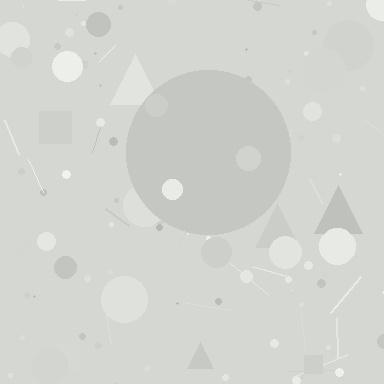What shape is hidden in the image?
A circle is hidden in the image.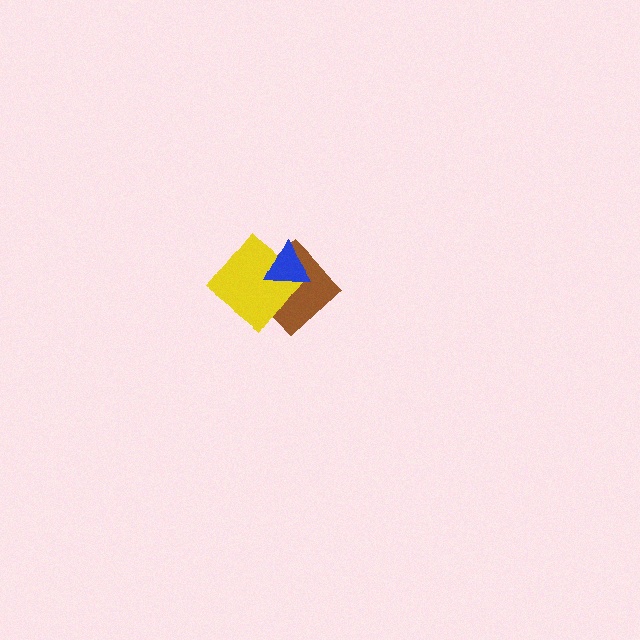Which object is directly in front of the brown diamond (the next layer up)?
The yellow diamond is directly in front of the brown diamond.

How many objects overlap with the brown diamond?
2 objects overlap with the brown diamond.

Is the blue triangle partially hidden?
No, no other shape covers it.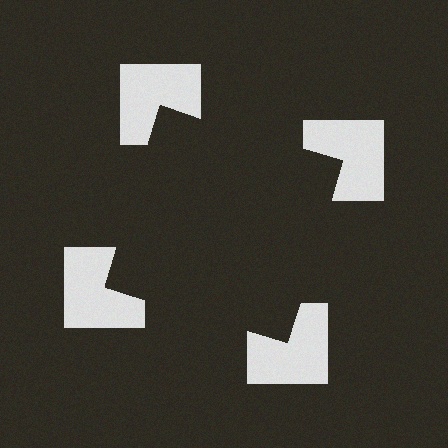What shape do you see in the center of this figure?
An illusory square — its edges are inferred from the aligned wedge cuts in the notched squares, not physically drawn.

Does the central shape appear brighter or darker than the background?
It typically appears slightly darker than the background, even though no actual brightness change is drawn.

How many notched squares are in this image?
There are 4 — one at each vertex of the illusory square.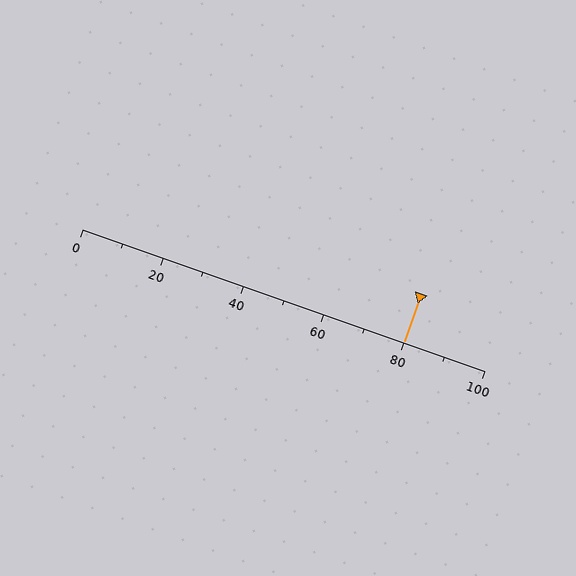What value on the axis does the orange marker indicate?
The marker indicates approximately 80.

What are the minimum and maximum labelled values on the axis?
The axis runs from 0 to 100.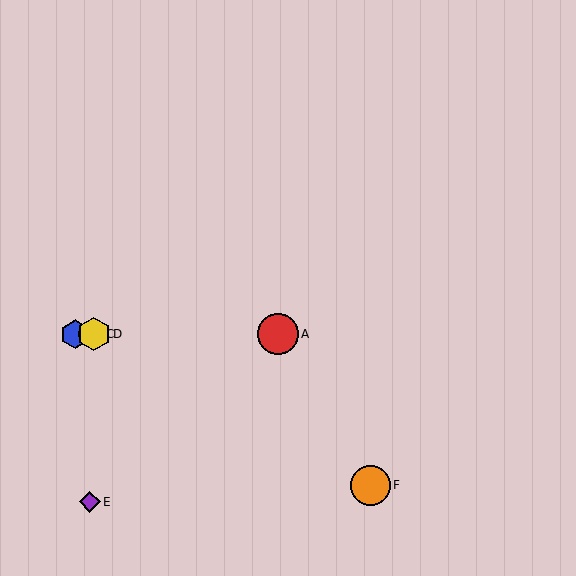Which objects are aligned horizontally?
Objects A, B, C, D are aligned horizontally.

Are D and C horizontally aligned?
Yes, both are at y≈334.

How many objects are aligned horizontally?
4 objects (A, B, C, D) are aligned horizontally.